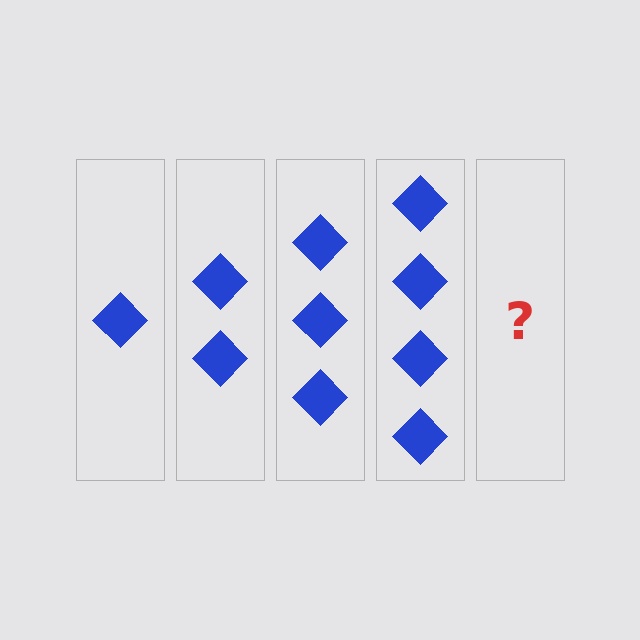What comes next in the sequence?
The next element should be 5 diamonds.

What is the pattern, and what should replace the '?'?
The pattern is that each step adds one more diamond. The '?' should be 5 diamonds.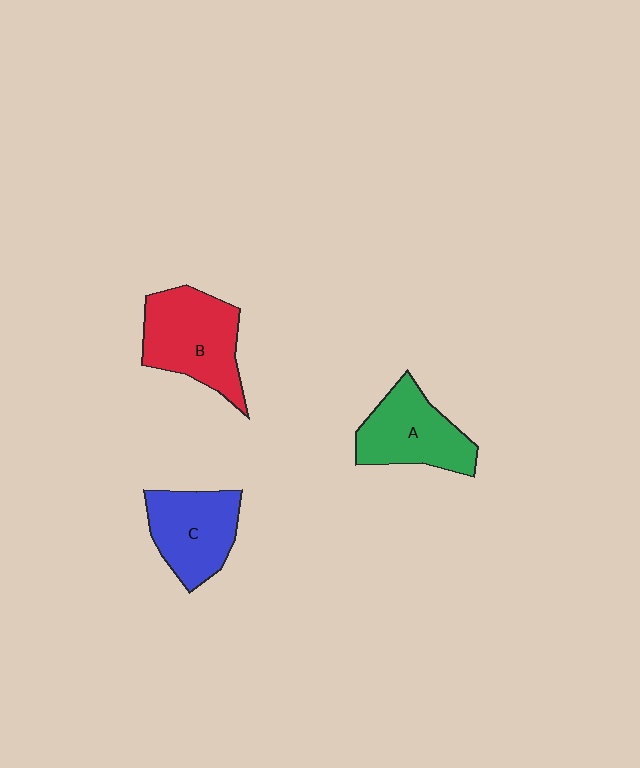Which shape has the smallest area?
Shape C (blue).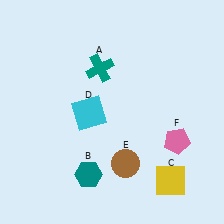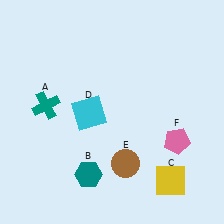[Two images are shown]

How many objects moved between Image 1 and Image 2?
1 object moved between the two images.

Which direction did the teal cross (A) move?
The teal cross (A) moved left.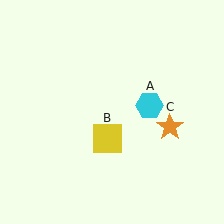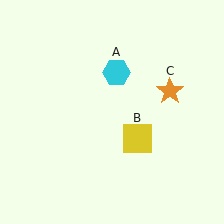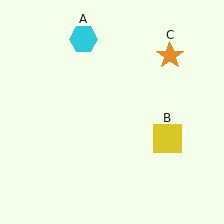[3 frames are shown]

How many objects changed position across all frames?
3 objects changed position: cyan hexagon (object A), yellow square (object B), orange star (object C).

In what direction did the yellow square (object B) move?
The yellow square (object B) moved right.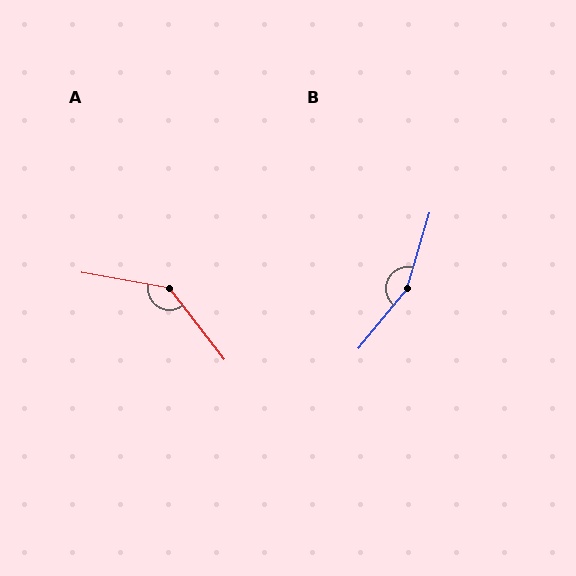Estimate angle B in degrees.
Approximately 157 degrees.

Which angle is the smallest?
A, at approximately 138 degrees.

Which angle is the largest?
B, at approximately 157 degrees.